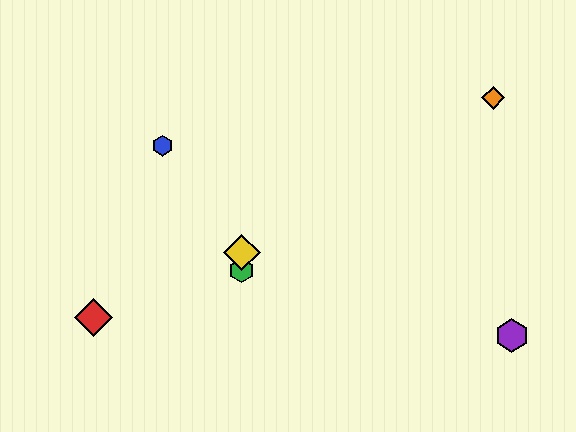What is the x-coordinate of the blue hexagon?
The blue hexagon is at x≈162.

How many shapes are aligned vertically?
2 shapes (the green hexagon, the yellow diamond) are aligned vertically.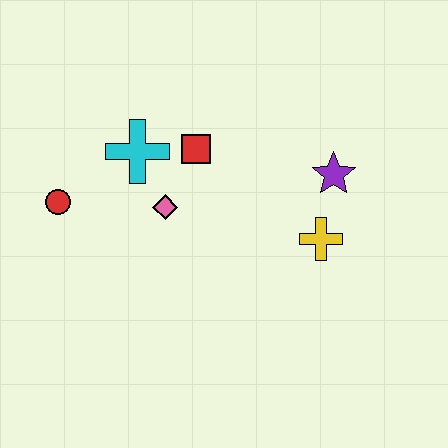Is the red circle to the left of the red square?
Yes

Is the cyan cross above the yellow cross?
Yes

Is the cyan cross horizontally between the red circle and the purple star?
Yes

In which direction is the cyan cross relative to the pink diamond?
The cyan cross is above the pink diamond.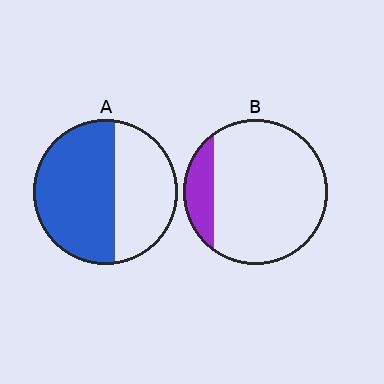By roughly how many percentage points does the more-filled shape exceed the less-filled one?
By roughly 45 percentage points (A over B).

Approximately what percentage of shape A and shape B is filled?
A is approximately 60% and B is approximately 15%.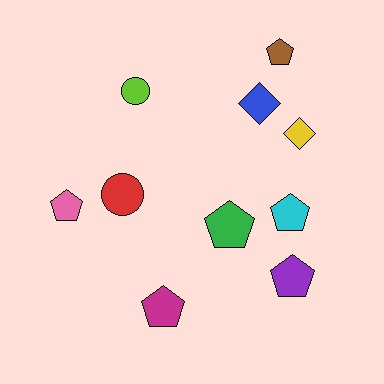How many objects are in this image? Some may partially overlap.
There are 10 objects.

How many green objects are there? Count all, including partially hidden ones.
There is 1 green object.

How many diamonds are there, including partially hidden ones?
There are 2 diamonds.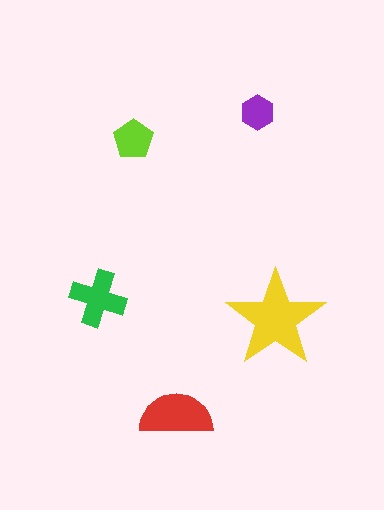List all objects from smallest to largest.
The purple hexagon, the lime pentagon, the green cross, the red semicircle, the yellow star.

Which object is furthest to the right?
The yellow star is rightmost.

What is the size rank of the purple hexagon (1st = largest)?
5th.